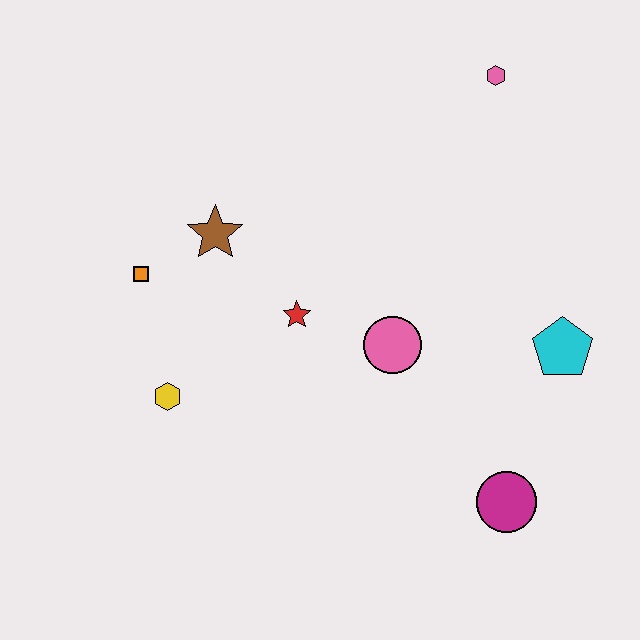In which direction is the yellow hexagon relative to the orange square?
The yellow hexagon is below the orange square.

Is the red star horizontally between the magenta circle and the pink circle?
No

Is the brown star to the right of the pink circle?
No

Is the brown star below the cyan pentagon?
No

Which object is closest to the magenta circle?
The cyan pentagon is closest to the magenta circle.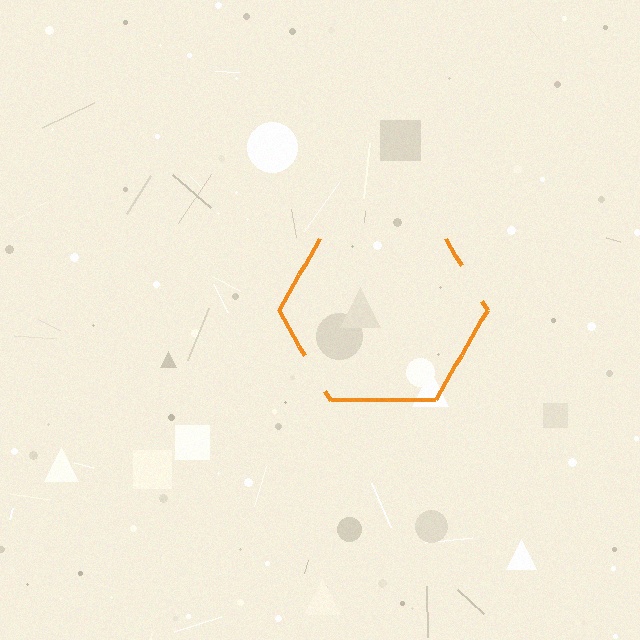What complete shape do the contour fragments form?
The contour fragments form a hexagon.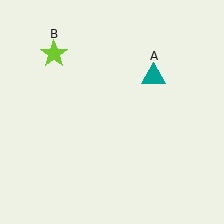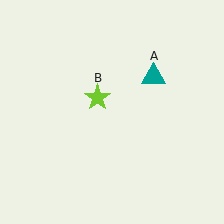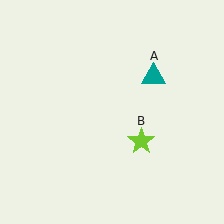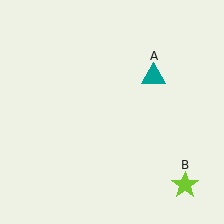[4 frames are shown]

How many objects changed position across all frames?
1 object changed position: lime star (object B).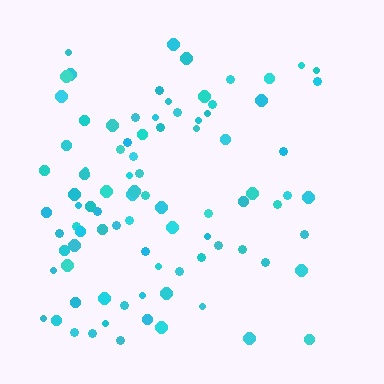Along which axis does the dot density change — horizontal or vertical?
Horizontal.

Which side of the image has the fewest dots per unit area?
The right.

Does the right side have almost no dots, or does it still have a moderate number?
Still a moderate number, just noticeably fewer than the left.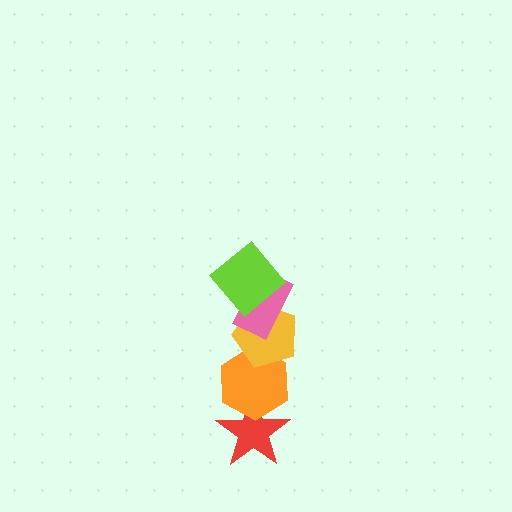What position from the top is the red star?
The red star is 5th from the top.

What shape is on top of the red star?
The orange hexagon is on top of the red star.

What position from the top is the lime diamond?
The lime diamond is 1st from the top.